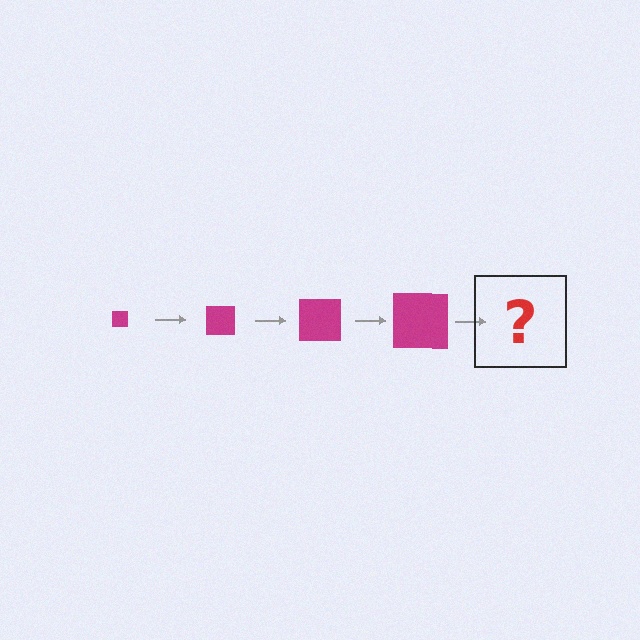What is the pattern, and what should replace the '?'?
The pattern is that the square gets progressively larger each step. The '?' should be a magenta square, larger than the previous one.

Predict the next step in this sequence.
The next step is a magenta square, larger than the previous one.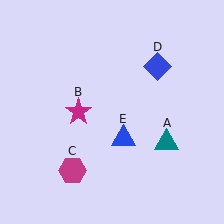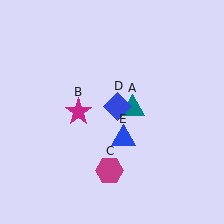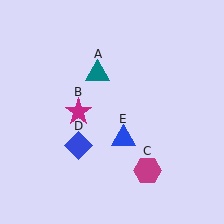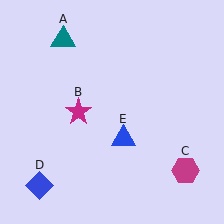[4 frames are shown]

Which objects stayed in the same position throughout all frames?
Magenta star (object B) and blue triangle (object E) remained stationary.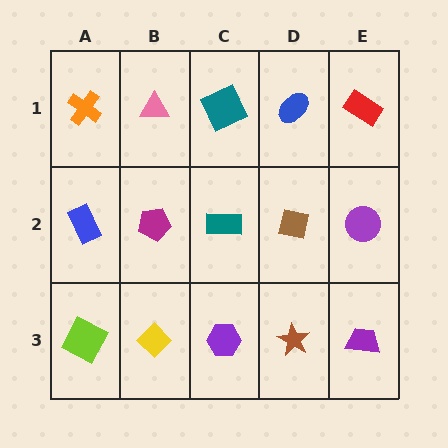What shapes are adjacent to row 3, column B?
A magenta pentagon (row 2, column B), a lime square (row 3, column A), a purple hexagon (row 3, column C).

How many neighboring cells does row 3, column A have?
2.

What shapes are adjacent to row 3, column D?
A brown square (row 2, column D), a purple hexagon (row 3, column C), a purple trapezoid (row 3, column E).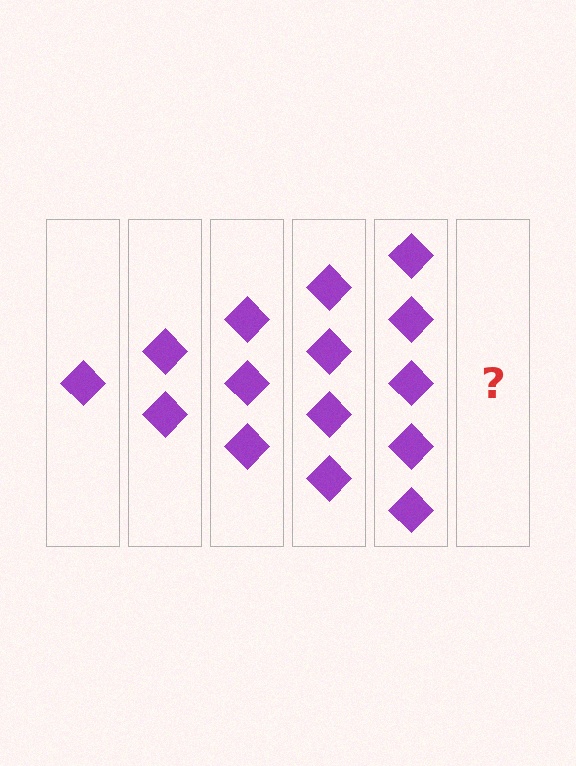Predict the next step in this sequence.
The next step is 6 diamonds.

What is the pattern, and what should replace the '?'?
The pattern is that each step adds one more diamond. The '?' should be 6 diamonds.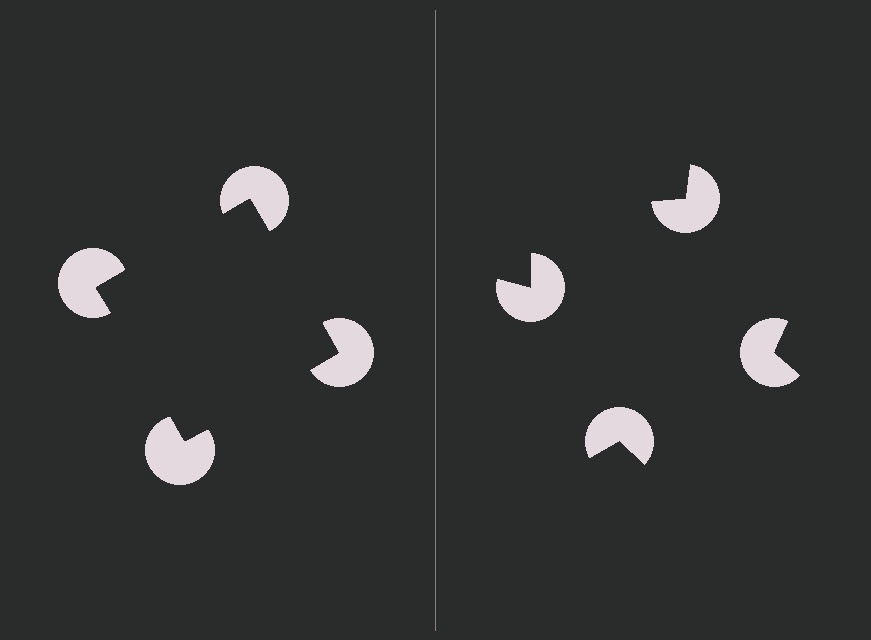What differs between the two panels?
The pac-man discs are positioned identically on both sides; only the wedge orientations differ. On the left they align to a square; on the right they are misaligned.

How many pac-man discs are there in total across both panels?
8 — 4 on each side.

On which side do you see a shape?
An illusory square appears on the left side. On the right side the wedge cuts are rotated, so no coherent shape forms.